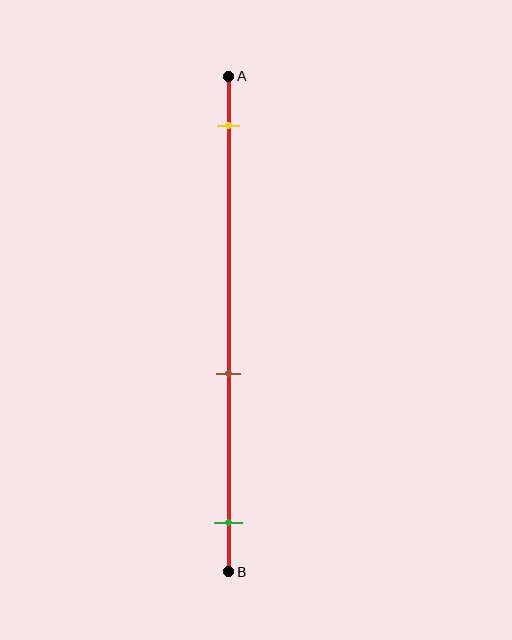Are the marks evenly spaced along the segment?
No, the marks are not evenly spaced.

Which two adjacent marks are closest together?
The brown and green marks are the closest adjacent pair.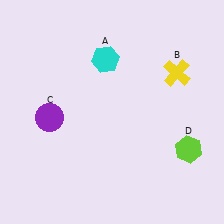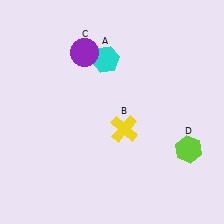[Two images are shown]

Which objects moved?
The objects that moved are: the yellow cross (B), the purple circle (C).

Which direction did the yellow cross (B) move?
The yellow cross (B) moved down.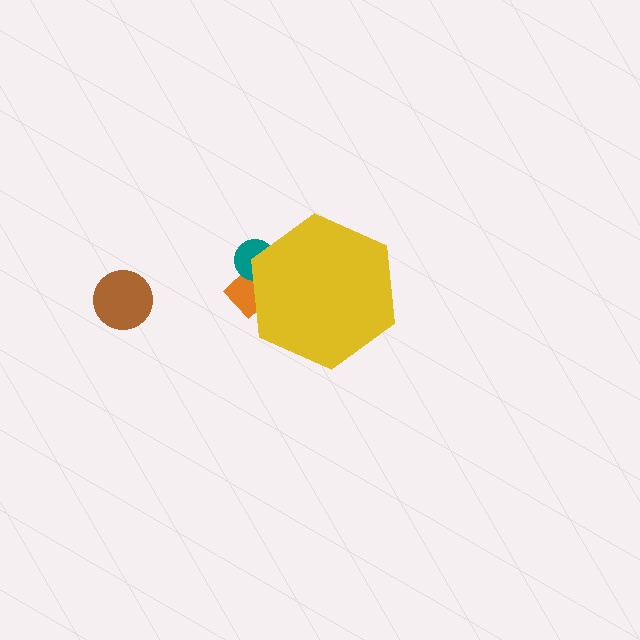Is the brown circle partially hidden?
No, the brown circle is fully visible.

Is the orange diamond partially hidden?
Yes, the orange diamond is partially hidden behind the yellow hexagon.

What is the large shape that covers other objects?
A yellow hexagon.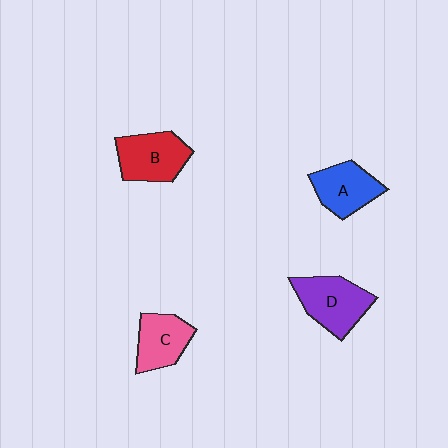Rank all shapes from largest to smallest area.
From largest to smallest: D (purple), B (red), A (blue), C (pink).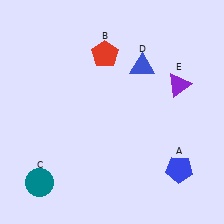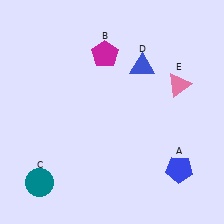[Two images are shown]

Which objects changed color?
B changed from red to magenta. E changed from purple to pink.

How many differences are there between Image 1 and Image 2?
There are 2 differences between the two images.